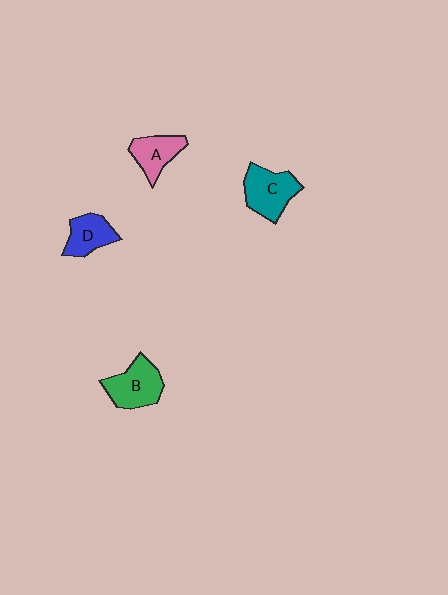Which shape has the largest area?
Shape C (teal).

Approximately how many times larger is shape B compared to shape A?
Approximately 1.3 times.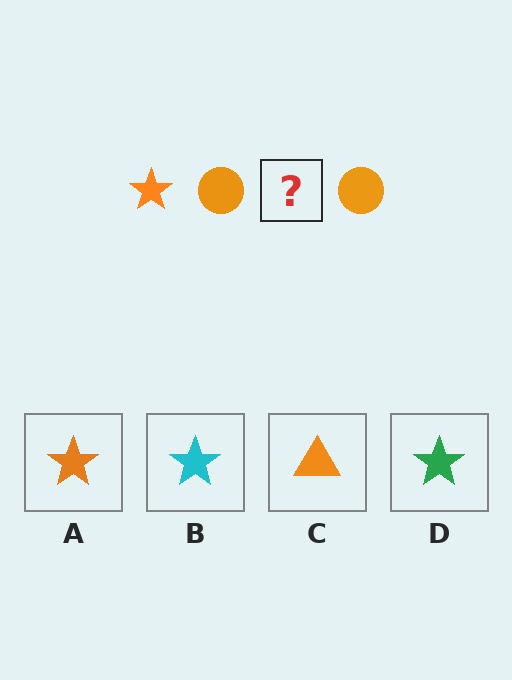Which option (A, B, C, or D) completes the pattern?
A.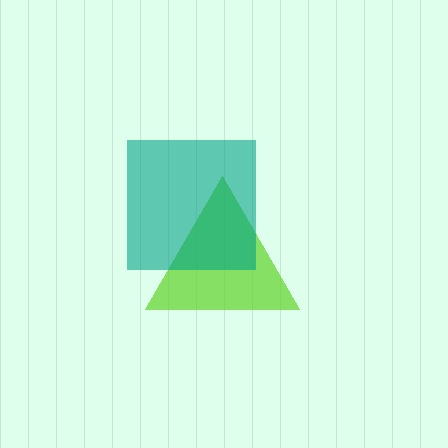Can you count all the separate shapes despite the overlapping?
Yes, there are 2 separate shapes.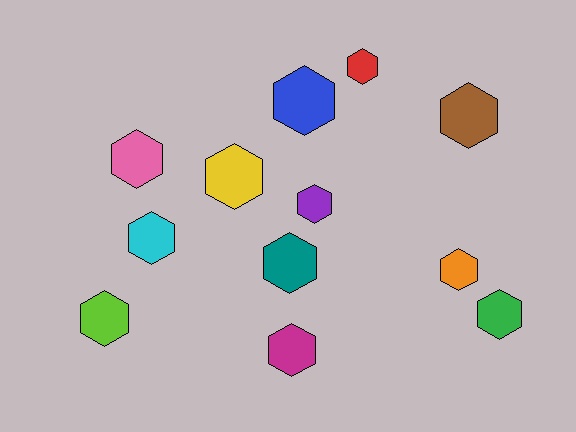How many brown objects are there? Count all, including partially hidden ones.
There is 1 brown object.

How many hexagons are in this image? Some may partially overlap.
There are 12 hexagons.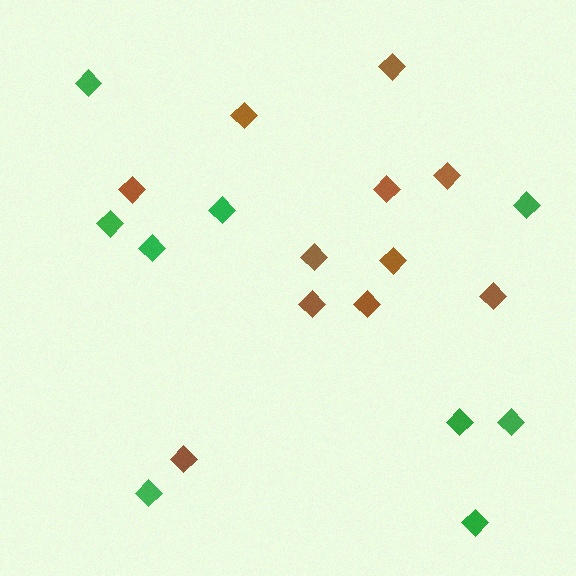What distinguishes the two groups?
There are 2 groups: one group of green diamonds (9) and one group of brown diamonds (11).